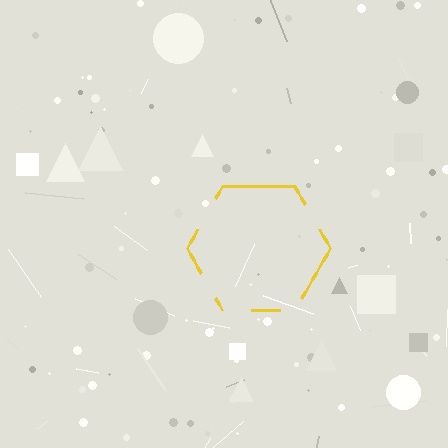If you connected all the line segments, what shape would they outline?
They would outline a hexagon.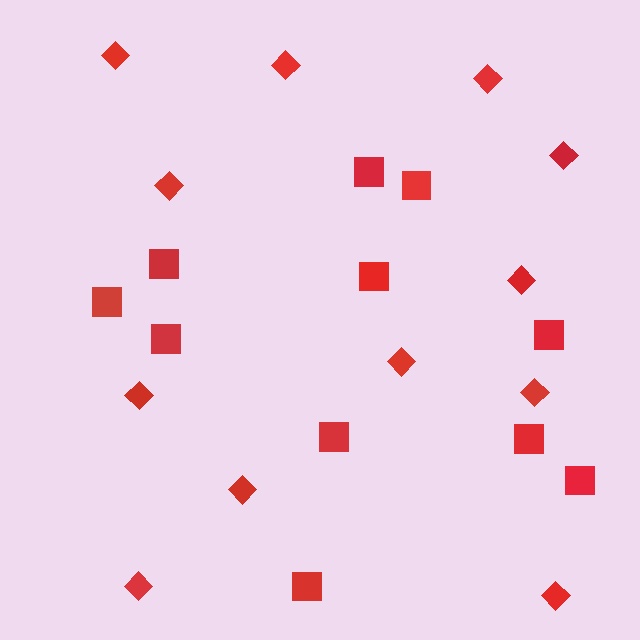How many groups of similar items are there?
There are 2 groups: one group of diamonds (12) and one group of squares (11).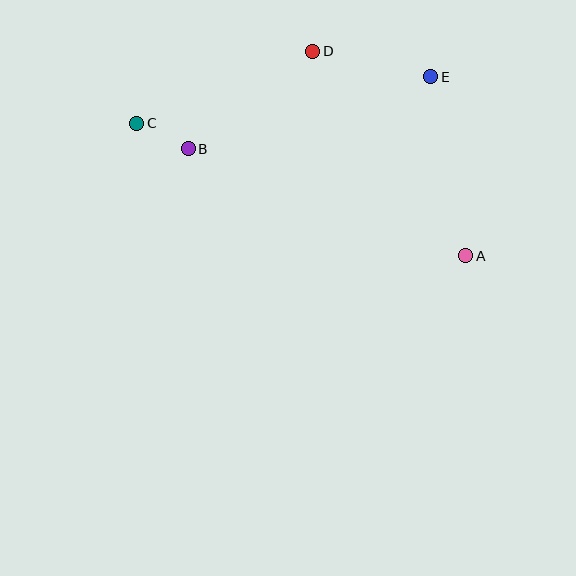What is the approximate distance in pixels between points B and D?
The distance between B and D is approximately 158 pixels.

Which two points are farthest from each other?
Points A and C are farthest from each other.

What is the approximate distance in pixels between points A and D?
The distance between A and D is approximately 256 pixels.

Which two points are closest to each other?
Points B and C are closest to each other.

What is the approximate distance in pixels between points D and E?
The distance between D and E is approximately 121 pixels.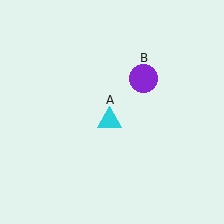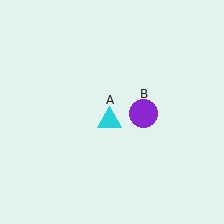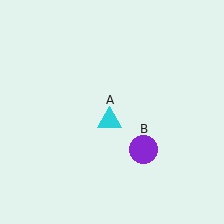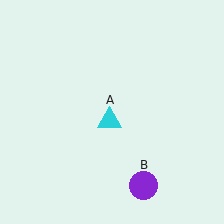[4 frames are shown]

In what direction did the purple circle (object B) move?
The purple circle (object B) moved down.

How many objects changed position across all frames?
1 object changed position: purple circle (object B).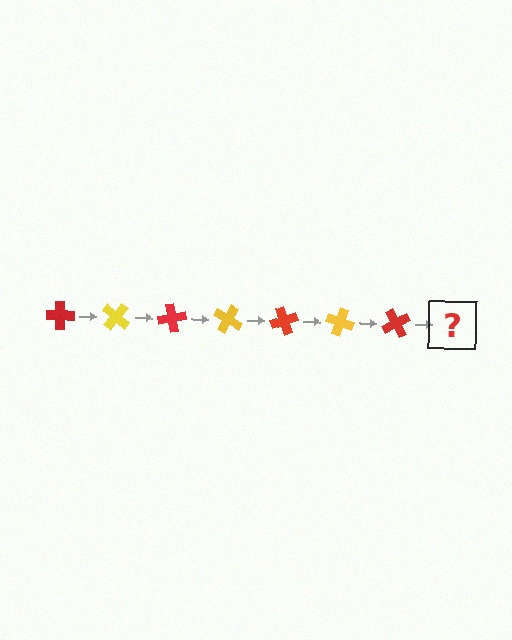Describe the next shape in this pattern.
It should be a yellow cross, rotated 280 degrees from the start.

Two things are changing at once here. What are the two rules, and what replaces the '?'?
The two rules are that it rotates 40 degrees each step and the color cycles through red and yellow. The '?' should be a yellow cross, rotated 280 degrees from the start.